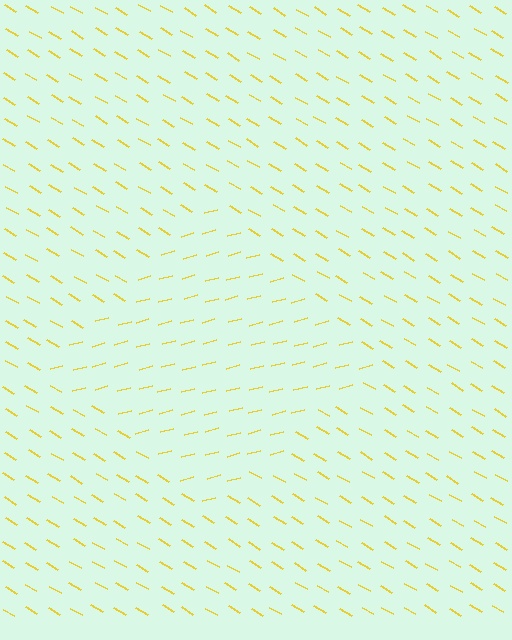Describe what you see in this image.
The image is filled with small yellow line segments. A diamond region in the image has lines oriented differently from the surrounding lines, creating a visible texture boundary.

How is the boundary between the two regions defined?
The boundary is defined purely by a change in line orientation (approximately 45 degrees difference). All lines are the same color and thickness.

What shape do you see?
I see a diamond.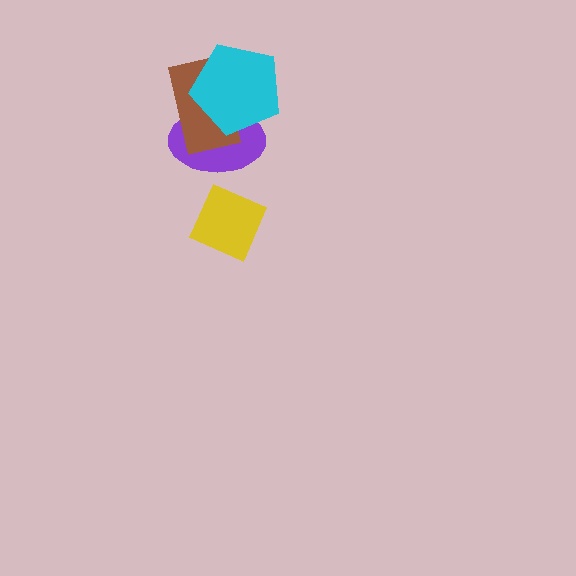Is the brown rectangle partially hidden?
Yes, it is partially covered by another shape.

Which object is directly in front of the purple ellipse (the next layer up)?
The brown rectangle is directly in front of the purple ellipse.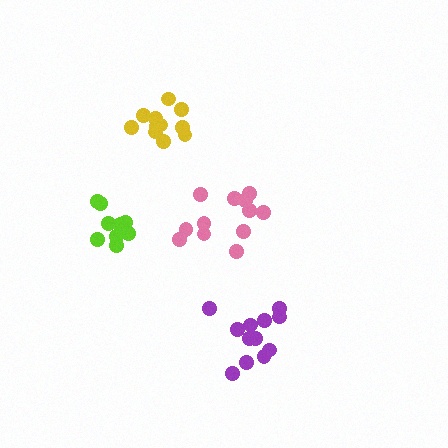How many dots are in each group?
Group 1: 11 dots, Group 2: 12 dots, Group 3: 9 dots, Group 4: 12 dots (44 total).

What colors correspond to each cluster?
The clusters are colored: yellow, purple, lime, pink.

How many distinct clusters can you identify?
There are 4 distinct clusters.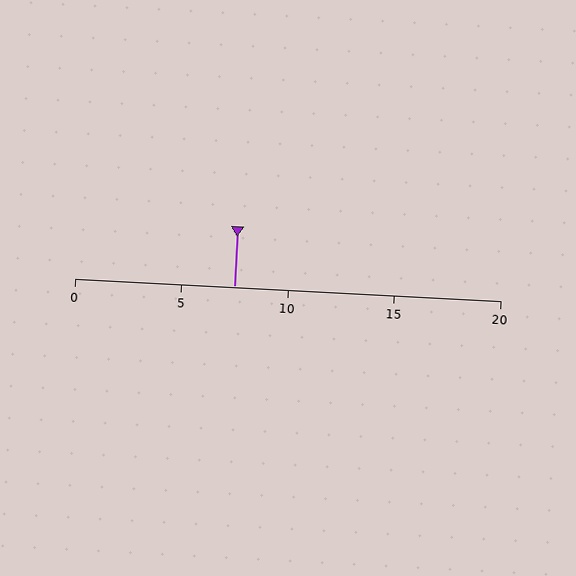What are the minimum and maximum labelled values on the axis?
The axis runs from 0 to 20.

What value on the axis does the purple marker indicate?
The marker indicates approximately 7.5.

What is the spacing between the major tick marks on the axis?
The major ticks are spaced 5 apart.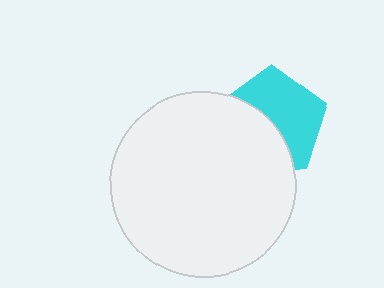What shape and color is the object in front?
The object in front is a white circle.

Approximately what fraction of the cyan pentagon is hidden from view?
Roughly 45% of the cyan pentagon is hidden behind the white circle.